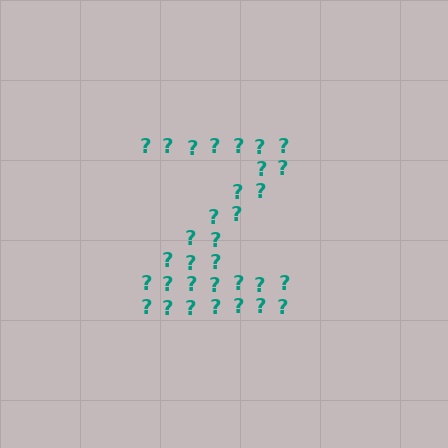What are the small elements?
The small elements are question marks.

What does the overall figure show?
The overall figure shows the letter Z.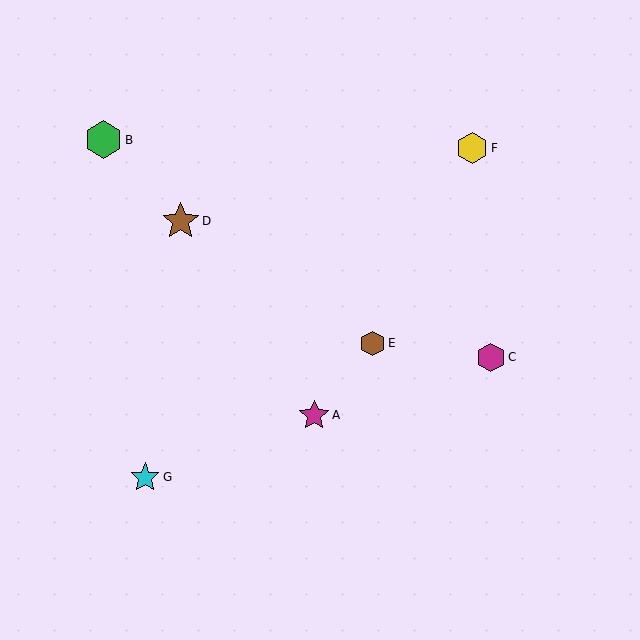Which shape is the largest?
The green hexagon (labeled B) is the largest.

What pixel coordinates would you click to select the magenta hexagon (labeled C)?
Click at (491, 357) to select the magenta hexagon C.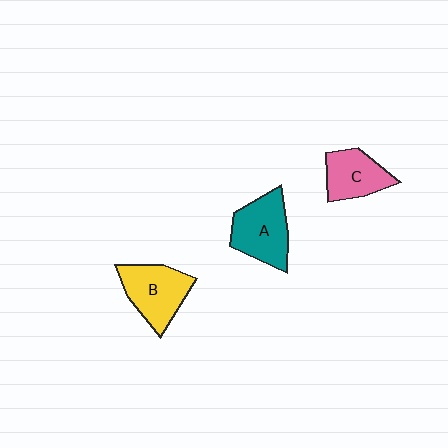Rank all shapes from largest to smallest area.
From largest to smallest: A (teal), B (yellow), C (pink).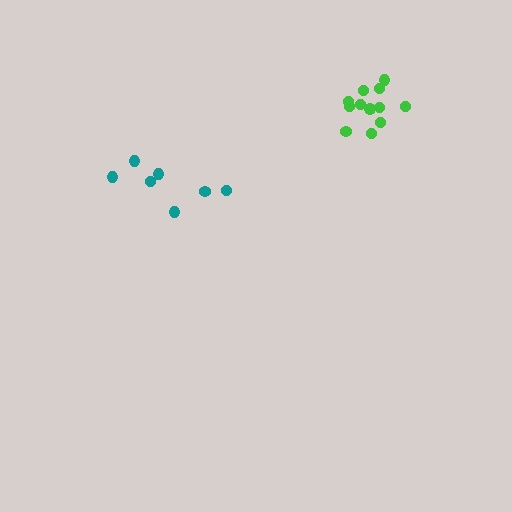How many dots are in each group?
Group 1: 12 dots, Group 2: 7 dots (19 total).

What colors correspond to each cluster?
The clusters are colored: green, teal.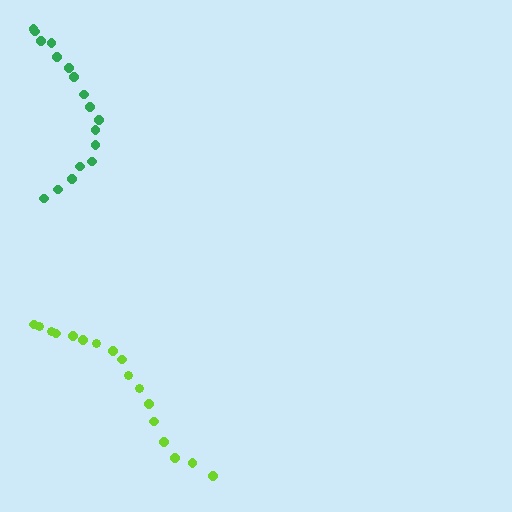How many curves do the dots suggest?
There are 2 distinct paths.